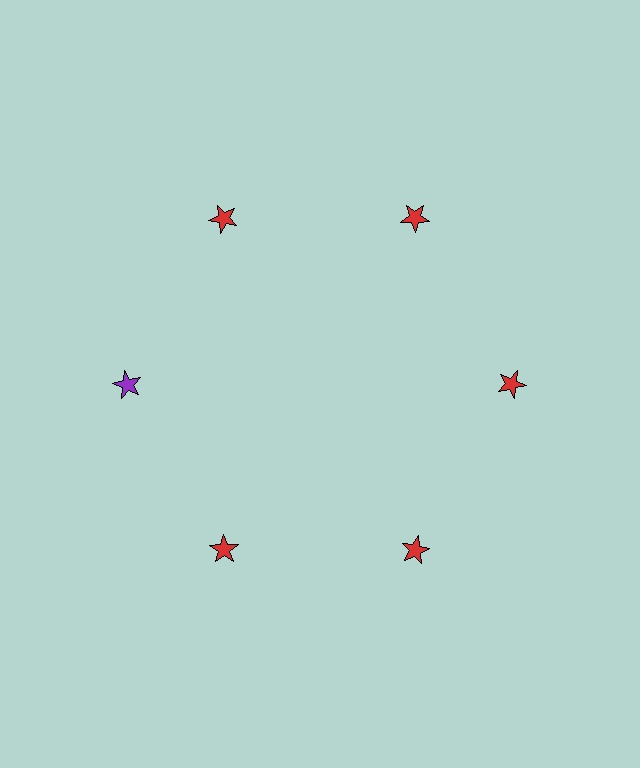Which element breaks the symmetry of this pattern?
The purple star at roughly the 9 o'clock position breaks the symmetry. All other shapes are red stars.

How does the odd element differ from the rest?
It has a different color: purple instead of red.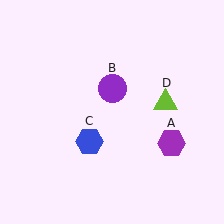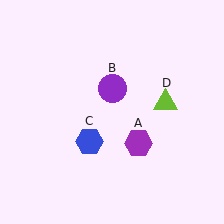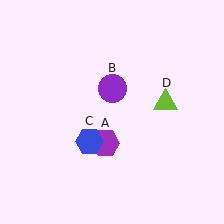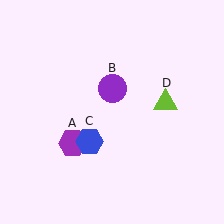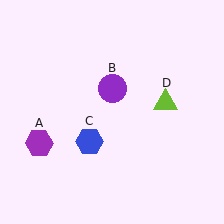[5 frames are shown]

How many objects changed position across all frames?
1 object changed position: purple hexagon (object A).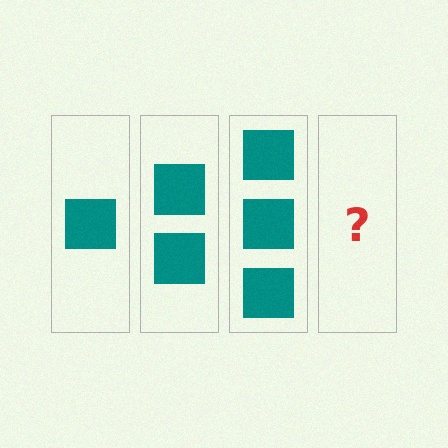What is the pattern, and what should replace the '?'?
The pattern is that each step adds one more square. The '?' should be 4 squares.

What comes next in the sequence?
The next element should be 4 squares.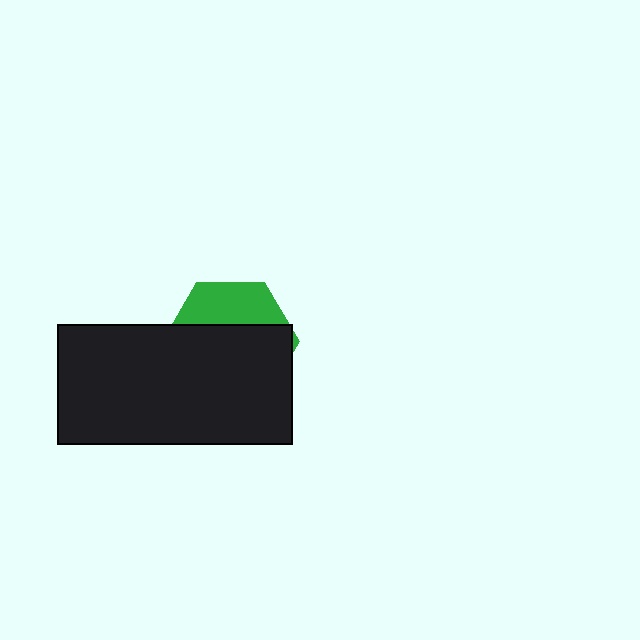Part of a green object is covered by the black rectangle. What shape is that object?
It is a hexagon.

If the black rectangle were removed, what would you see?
You would see the complete green hexagon.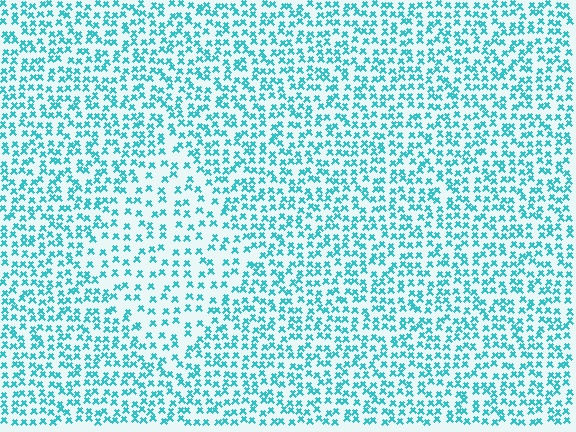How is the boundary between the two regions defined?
The boundary is defined by a change in element density (approximately 1.7x ratio). All elements are the same color, size, and shape.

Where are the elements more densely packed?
The elements are more densely packed outside the diamond boundary.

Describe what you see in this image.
The image contains small cyan elements arranged at two different densities. A diamond-shaped region is visible where the elements are less densely packed than the surrounding area.